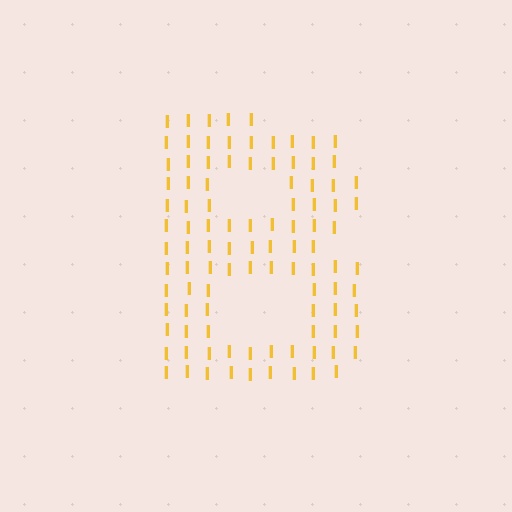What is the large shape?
The large shape is the letter B.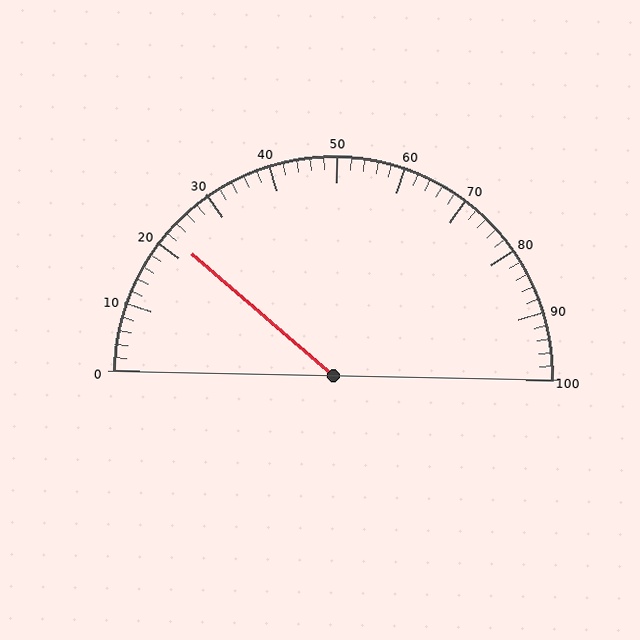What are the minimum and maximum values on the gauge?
The gauge ranges from 0 to 100.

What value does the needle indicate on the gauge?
The needle indicates approximately 22.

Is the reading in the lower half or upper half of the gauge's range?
The reading is in the lower half of the range (0 to 100).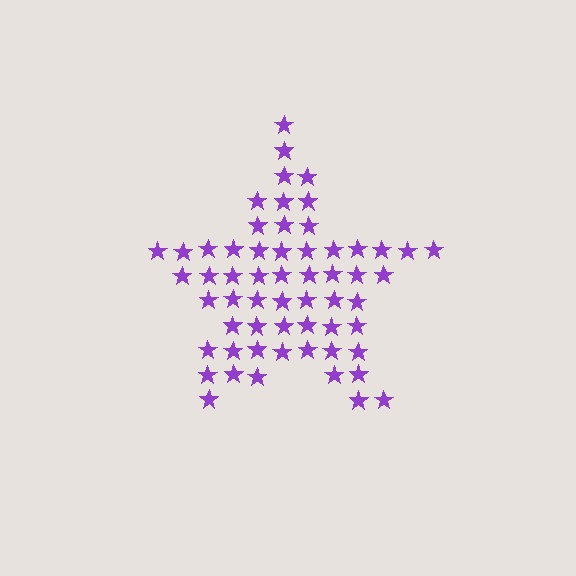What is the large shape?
The large shape is a star.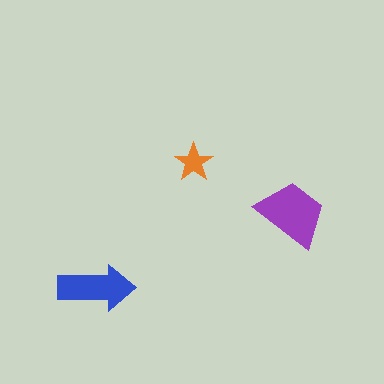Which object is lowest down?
The blue arrow is bottommost.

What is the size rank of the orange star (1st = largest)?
3rd.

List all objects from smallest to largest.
The orange star, the blue arrow, the purple trapezoid.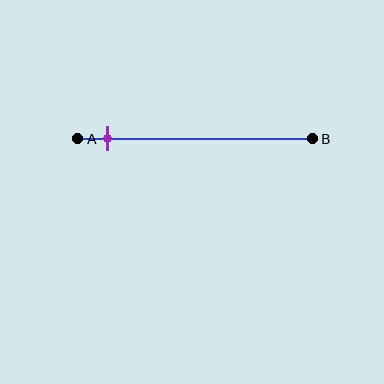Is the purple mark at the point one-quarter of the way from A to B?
No, the mark is at about 15% from A, not at the 25% one-quarter point.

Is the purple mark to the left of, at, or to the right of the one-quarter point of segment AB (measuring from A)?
The purple mark is to the left of the one-quarter point of segment AB.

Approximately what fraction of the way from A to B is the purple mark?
The purple mark is approximately 15% of the way from A to B.